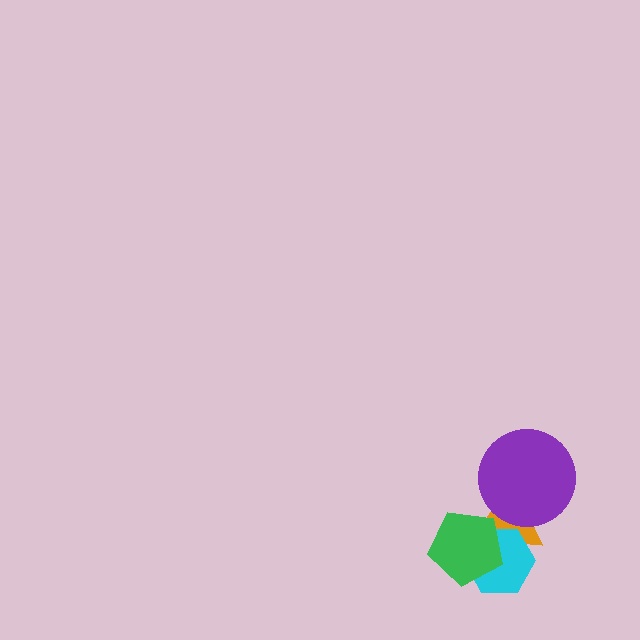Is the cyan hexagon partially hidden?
Yes, it is partially covered by another shape.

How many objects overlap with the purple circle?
1 object overlaps with the purple circle.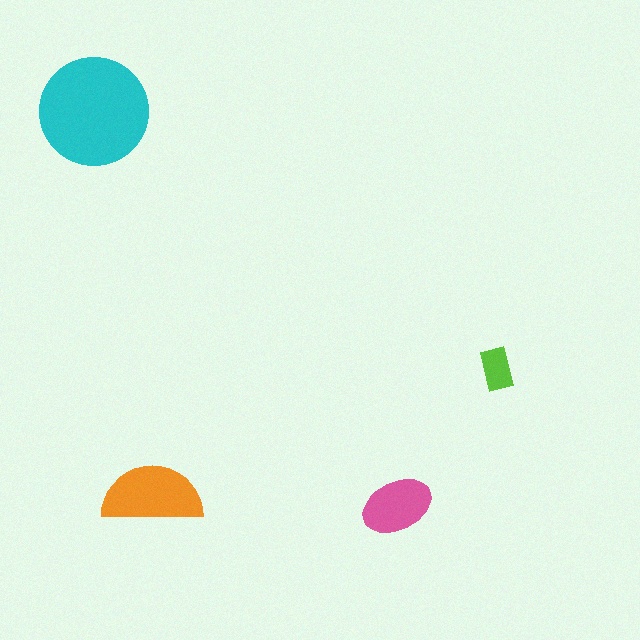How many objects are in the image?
There are 4 objects in the image.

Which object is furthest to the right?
The lime rectangle is rightmost.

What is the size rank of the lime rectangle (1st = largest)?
4th.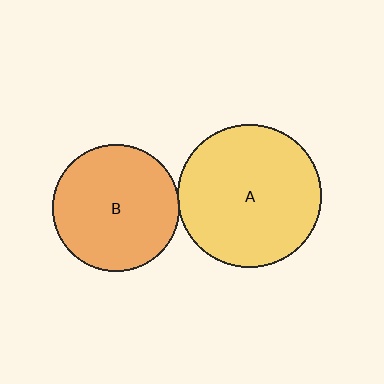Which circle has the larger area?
Circle A (yellow).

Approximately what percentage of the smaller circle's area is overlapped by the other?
Approximately 5%.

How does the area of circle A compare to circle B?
Approximately 1.3 times.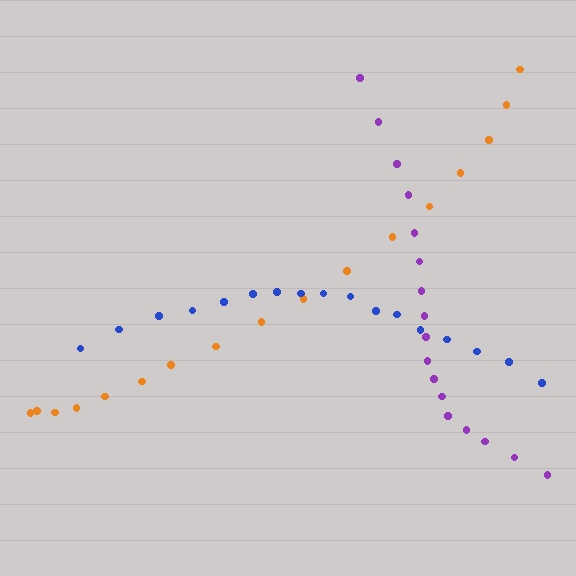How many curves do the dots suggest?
There are 3 distinct paths.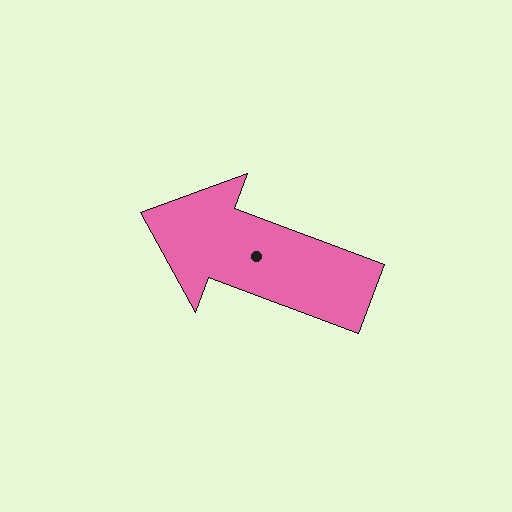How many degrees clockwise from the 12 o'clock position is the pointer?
Approximately 291 degrees.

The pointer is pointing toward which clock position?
Roughly 10 o'clock.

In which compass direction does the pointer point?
West.